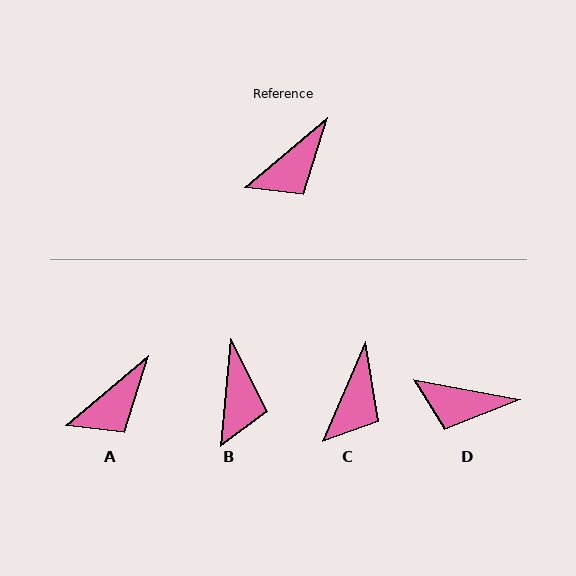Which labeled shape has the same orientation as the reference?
A.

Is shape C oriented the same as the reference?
No, it is off by about 26 degrees.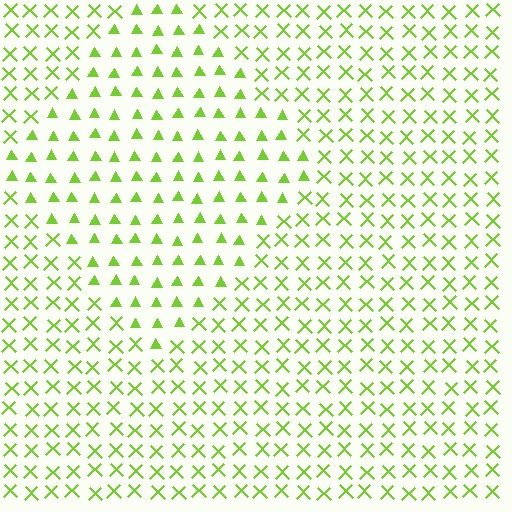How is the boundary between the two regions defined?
The boundary is defined by a change in element shape: triangles inside vs. X marks outside. All elements share the same color and spacing.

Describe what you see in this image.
The image is filled with small lime elements arranged in a uniform grid. A diamond-shaped region contains triangles, while the surrounding area contains X marks. The boundary is defined purely by the change in element shape.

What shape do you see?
I see a diamond.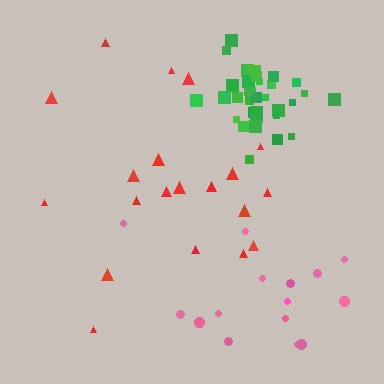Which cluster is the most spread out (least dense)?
Red.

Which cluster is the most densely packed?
Green.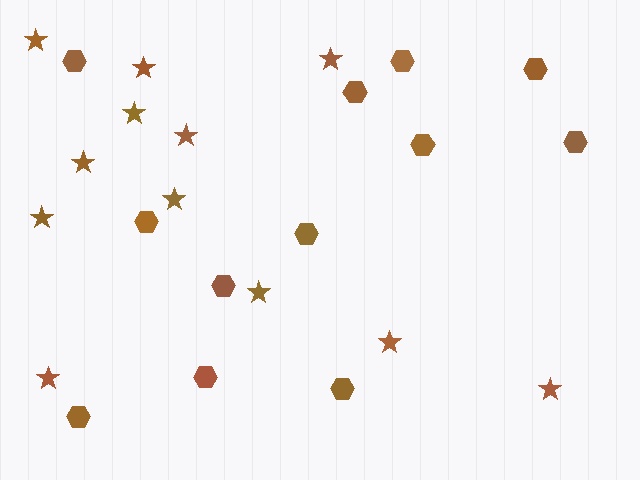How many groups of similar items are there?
There are 2 groups: one group of stars (12) and one group of hexagons (12).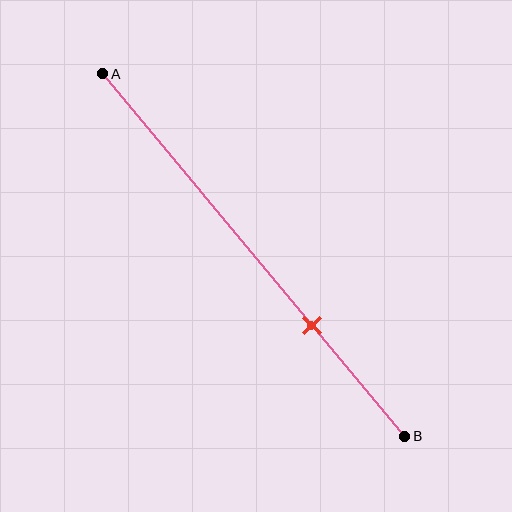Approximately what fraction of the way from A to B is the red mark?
The red mark is approximately 70% of the way from A to B.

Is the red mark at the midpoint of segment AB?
No, the mark is at about 70% from A, not at the 50% midpoint.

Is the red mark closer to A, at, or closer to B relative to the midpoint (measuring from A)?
The red mark is closer to point B than the midpoint of segment AB.